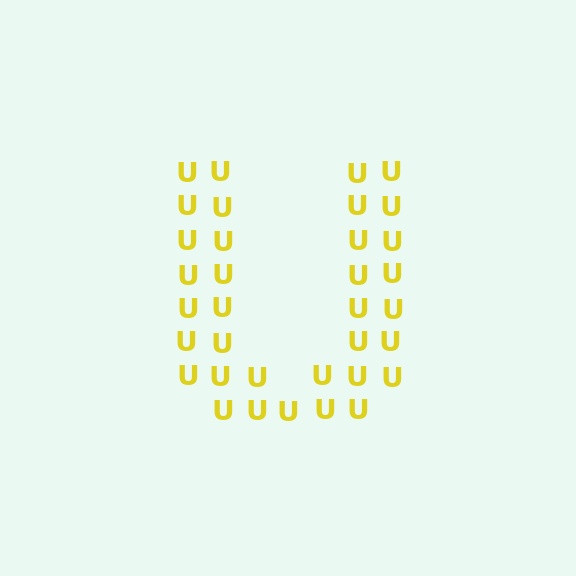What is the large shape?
The large shape is the letter U.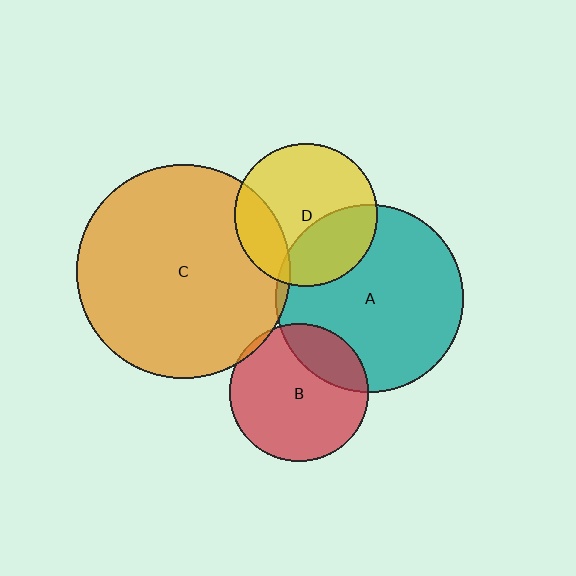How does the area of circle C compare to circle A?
Approximately 1.3 times.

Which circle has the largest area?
Circle C (orange).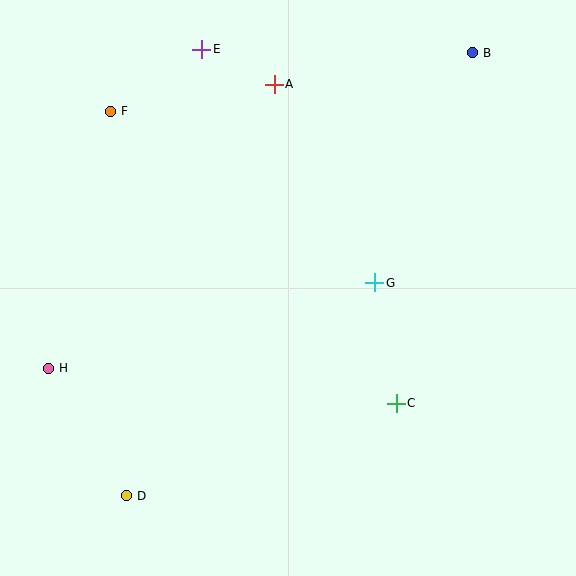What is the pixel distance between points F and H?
The distance between F and H is 264 pixels.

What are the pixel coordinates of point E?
Point E is at (202, 49).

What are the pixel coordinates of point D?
Point D is at (126, 496).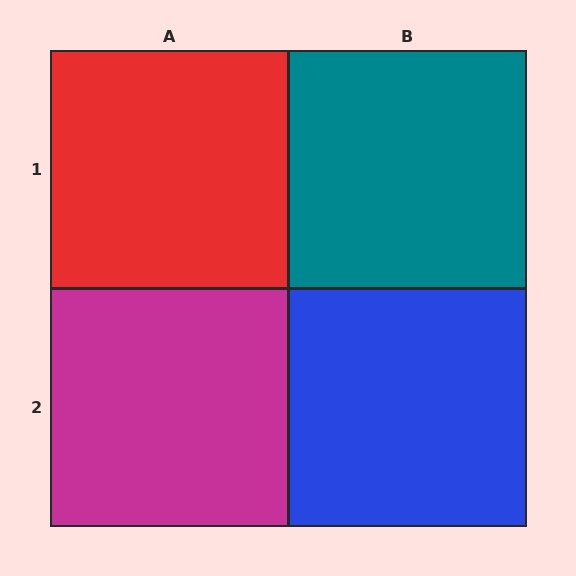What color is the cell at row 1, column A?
Red.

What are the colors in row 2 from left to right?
Magenta, blue.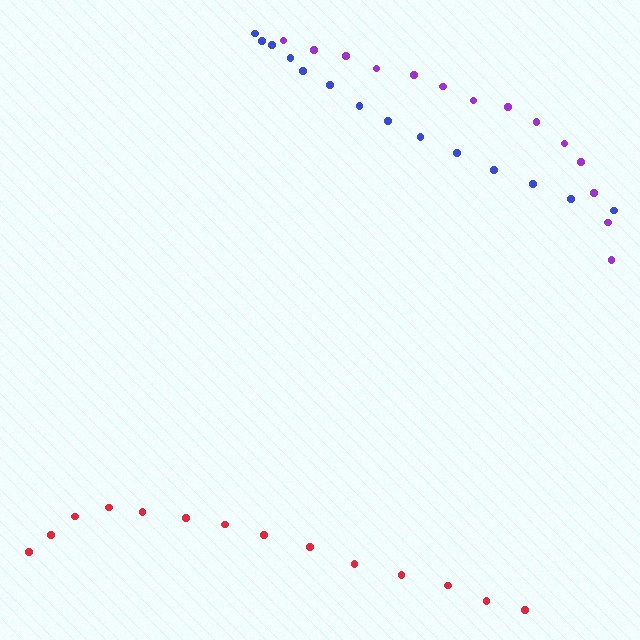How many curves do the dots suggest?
There are 3 distinct paths.